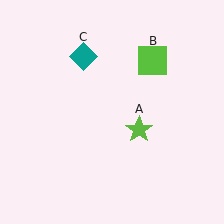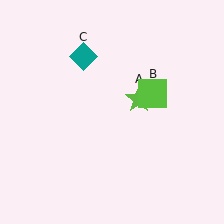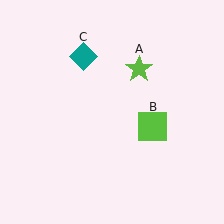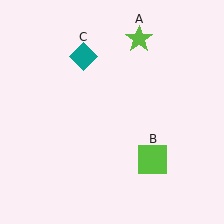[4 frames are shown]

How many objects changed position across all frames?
2 objects changed position: lime star (object A), lime square (object B).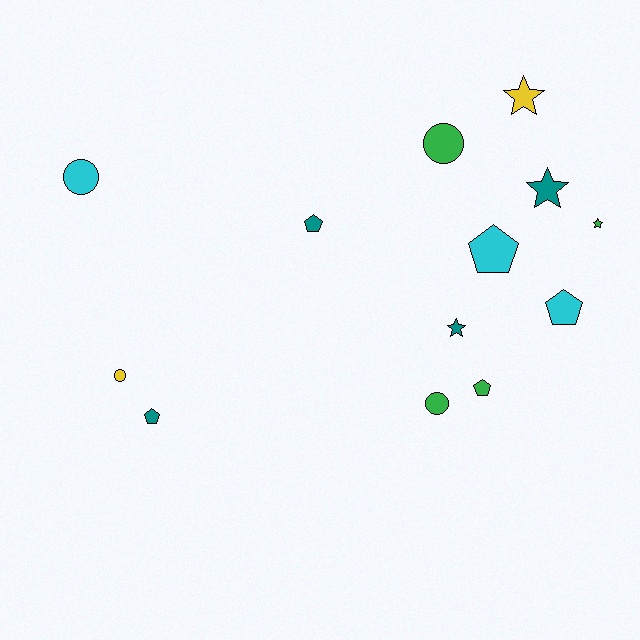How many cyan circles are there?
There is 1 cyan circle.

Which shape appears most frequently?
Pentagon, with 5 objects.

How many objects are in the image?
There are 13 objects.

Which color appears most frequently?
Green, with 4 objects.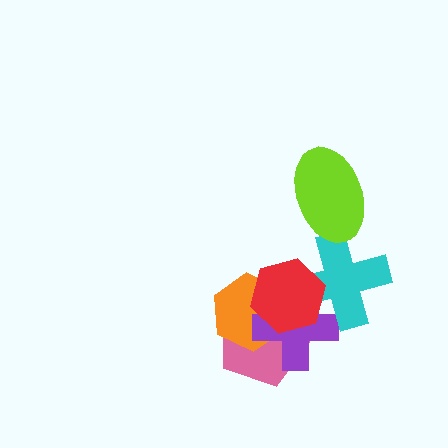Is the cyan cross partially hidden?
Yes, it is partially covered by another shape.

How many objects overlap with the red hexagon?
4 objects overlap with the red hexagon.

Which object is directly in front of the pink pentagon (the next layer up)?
The orange hexagon is directly in front of the pink pentagon.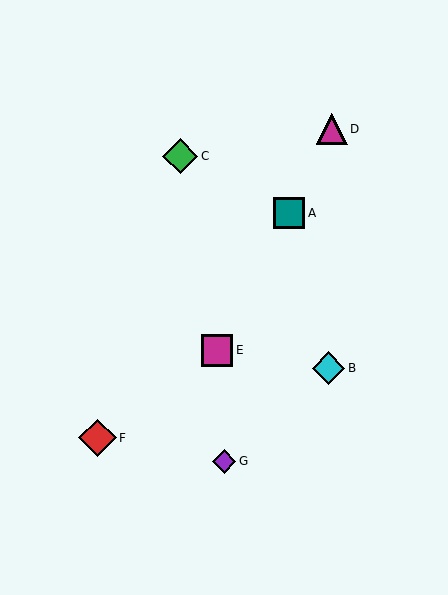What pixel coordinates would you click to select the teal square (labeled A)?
Click at (289, 213) to select the teal square A.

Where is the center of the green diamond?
The center of the green diamond is at (180, 156).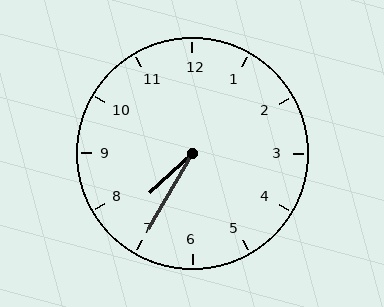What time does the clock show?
7:35.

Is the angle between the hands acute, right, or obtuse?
It is acute.